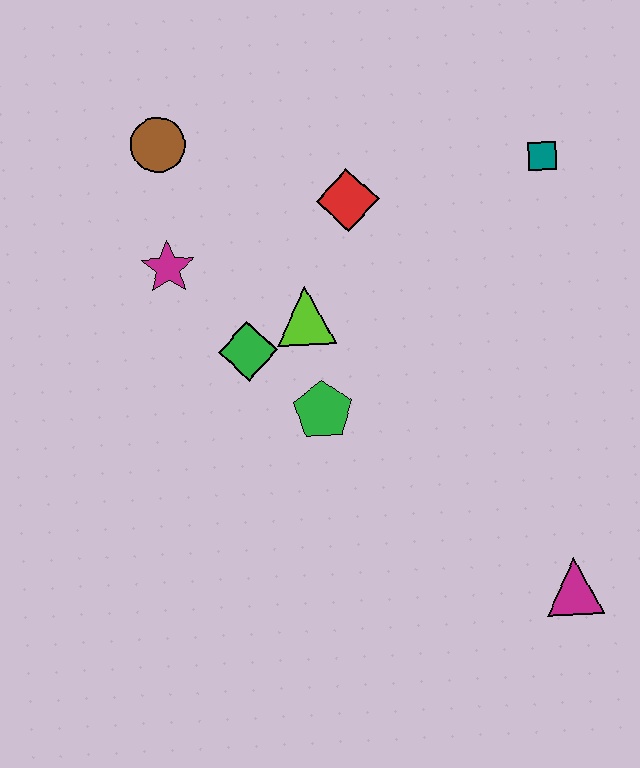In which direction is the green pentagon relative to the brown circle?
The green pentagon is below the brown circle.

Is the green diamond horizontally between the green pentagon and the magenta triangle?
No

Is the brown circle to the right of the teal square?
No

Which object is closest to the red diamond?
The lime triangle is closest to the red diamond.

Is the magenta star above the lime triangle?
Yes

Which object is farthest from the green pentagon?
The teal square is farthest from the green pentagon.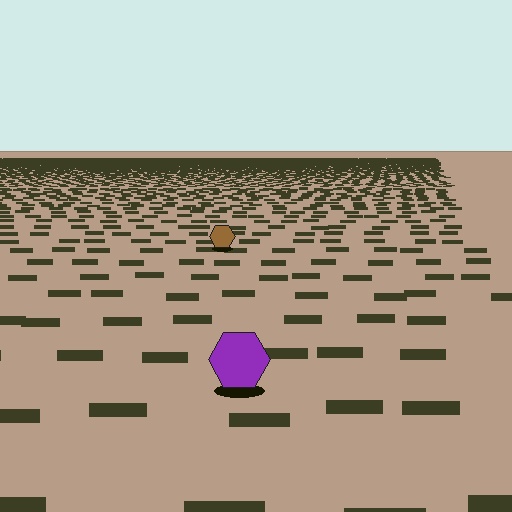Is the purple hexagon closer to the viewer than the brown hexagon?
Yes. The purple hexagon is closer — you can tell from the texture gradient: the ground texture is coarser near it.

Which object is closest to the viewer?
The purple hexagon is closest. The texture marks near it are larger and more spread out.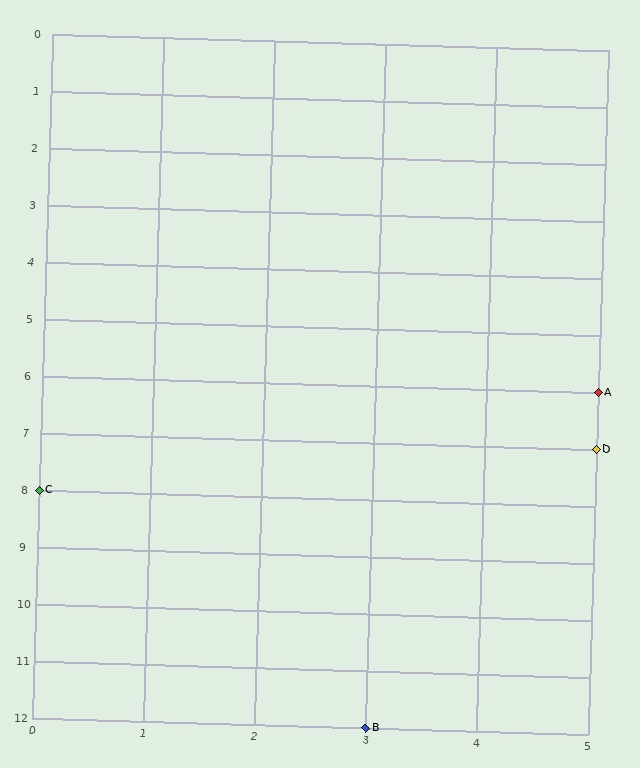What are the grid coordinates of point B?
Point B is at grid coordinates (3, 12).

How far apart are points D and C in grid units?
Points D and C are 5 columns and 1 row apart (about 5.1 grid units diagonally).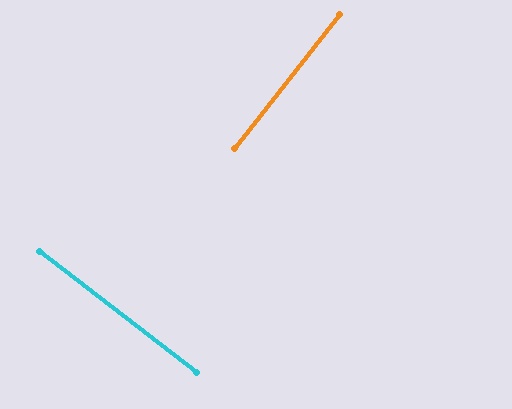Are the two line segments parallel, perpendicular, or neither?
Perpendicular — they meet at approximately 90°.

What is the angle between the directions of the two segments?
Approximately 90 degrees.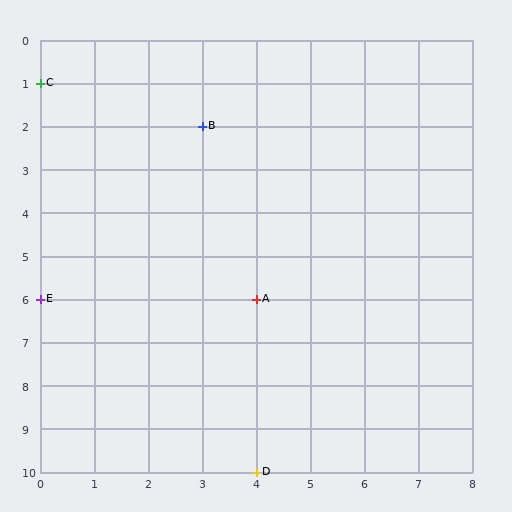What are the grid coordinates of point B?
Point B is at grid coordinates (3, 2).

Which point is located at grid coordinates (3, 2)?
Point B is at (3, 2).